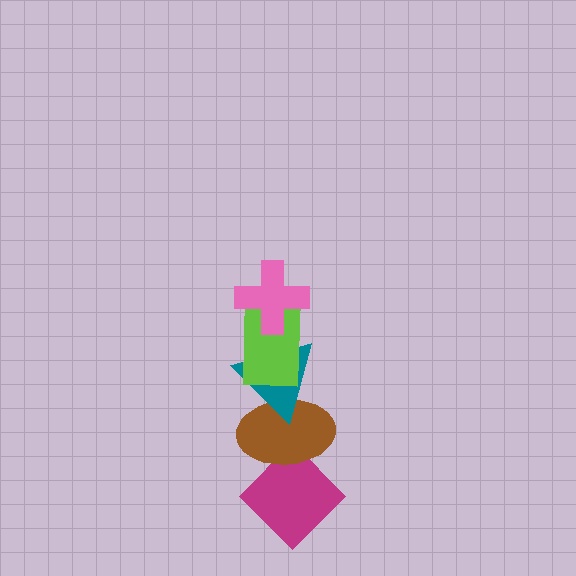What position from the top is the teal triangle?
The teal triangle is 3rd from the top.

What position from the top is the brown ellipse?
The brown ellipse is 4th from the top.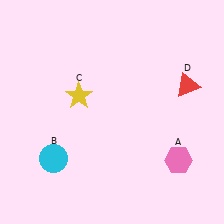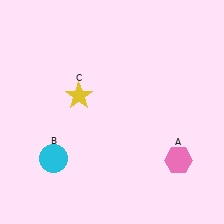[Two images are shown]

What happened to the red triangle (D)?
The red triangle (D) was removed in Image 2. It was in the top-right area of Image 1.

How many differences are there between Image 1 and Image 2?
There is 1 difference between the two images.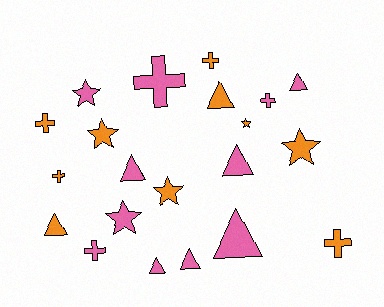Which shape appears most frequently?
Triangle, with 8 objects.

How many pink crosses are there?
There are 3 pink crosses.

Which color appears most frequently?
Pink, with 11 objects.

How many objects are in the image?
There are 21 objects.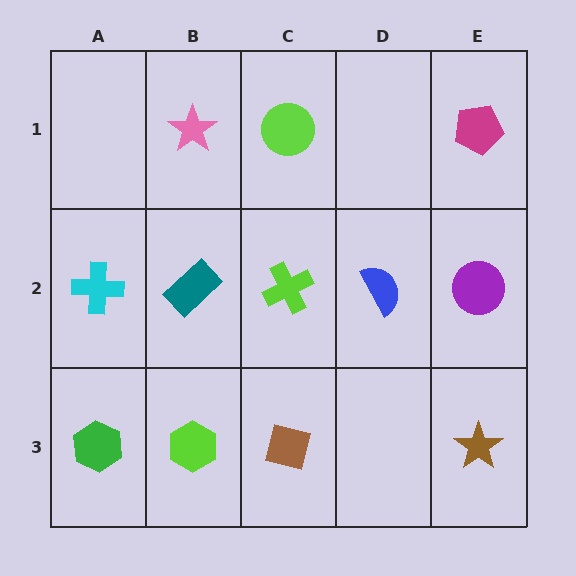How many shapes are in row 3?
4 shapes.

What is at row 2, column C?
A lime cross.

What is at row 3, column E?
A brown star.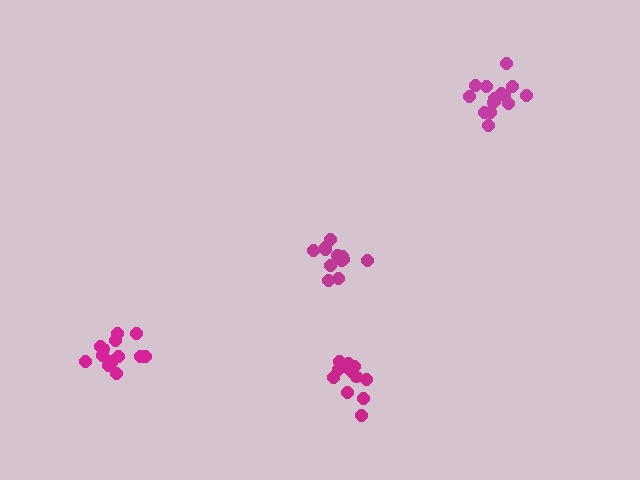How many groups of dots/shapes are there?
There are 4 groups.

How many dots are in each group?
Group 1: 12 dots, Group 2: 15 dots, Group 3: 14 dots, Group 4: 12 dots (53 total).